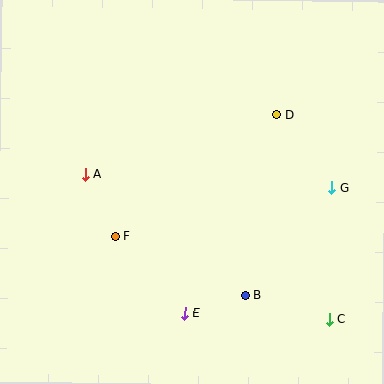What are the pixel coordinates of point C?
Point C is at (329, 319).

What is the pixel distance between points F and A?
The distance between F and A is 70 pixels.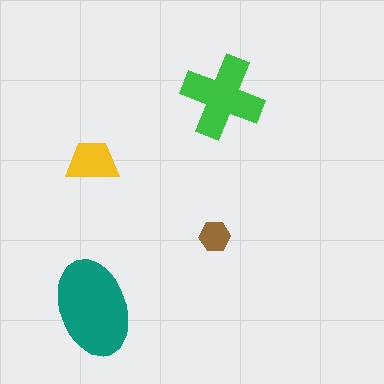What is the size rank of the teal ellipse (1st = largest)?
1st.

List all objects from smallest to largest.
The brown hexagon, the yellow trapezoid, the green cross, the teal ellipse.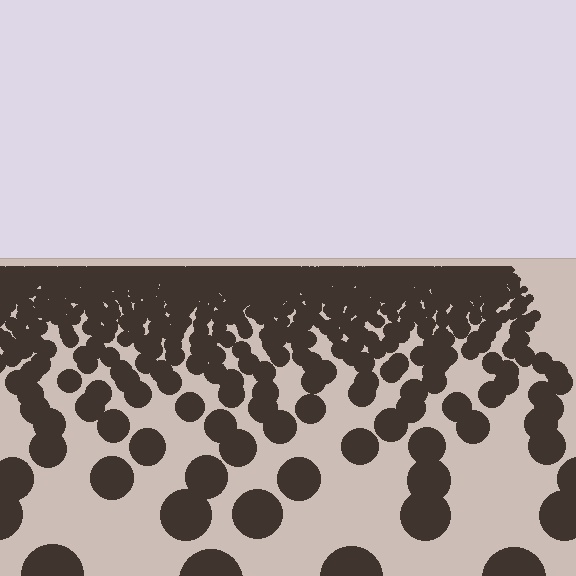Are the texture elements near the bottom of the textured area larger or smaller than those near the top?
Larger. Near the bottom, elements are closer to the viewer and appear at a bigger on-screen size.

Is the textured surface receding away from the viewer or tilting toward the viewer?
The surface is receding away from the viewer. Texture elements get smaller and denser toward the top.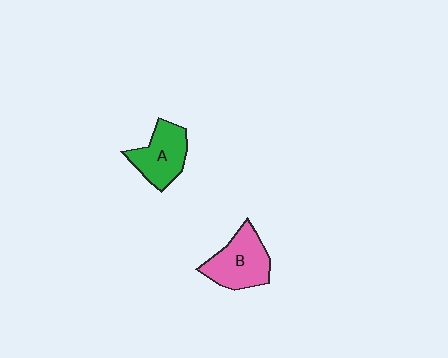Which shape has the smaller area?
Shape A (green).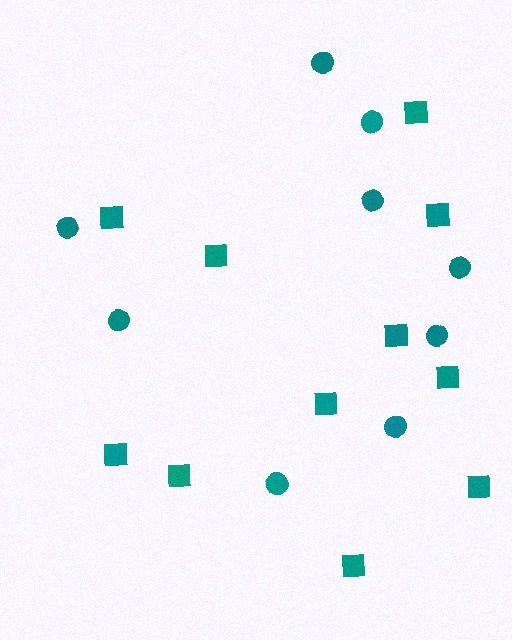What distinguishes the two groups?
There are 2 groups: one group of circles (9) and one group of squares (11).